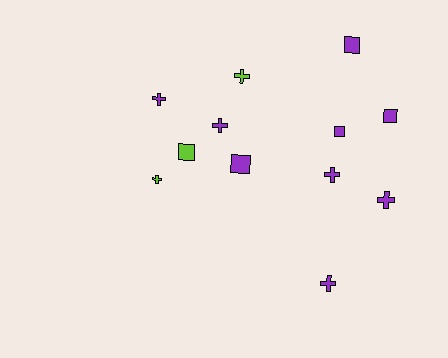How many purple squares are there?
There are 4 purple squares.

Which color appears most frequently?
Purple, with 9 objects.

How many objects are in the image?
There are 12 objects.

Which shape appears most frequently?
Cross, with 7 objects.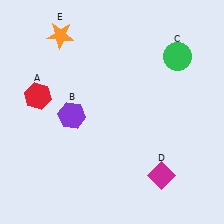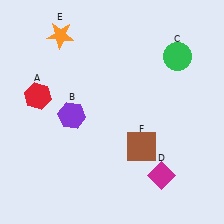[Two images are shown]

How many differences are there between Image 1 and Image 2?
There is 1 difference between the two images.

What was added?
A brown square (F) was added in Image 2.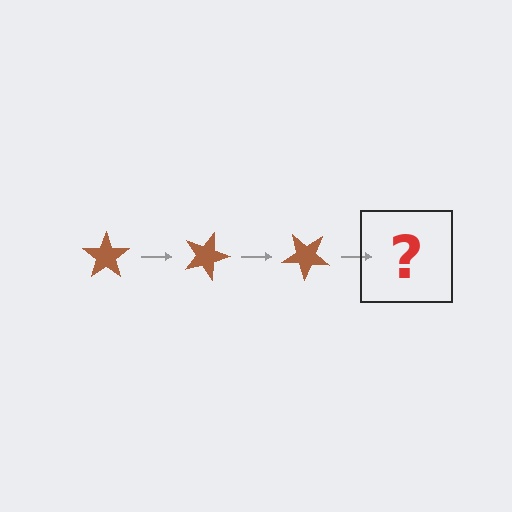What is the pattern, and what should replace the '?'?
The pattern is that the star rotates 20 degrees each step. The '?' should be a brown star rotated 60 degrees.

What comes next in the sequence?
The next element should be a brown star rotated 60 degrees.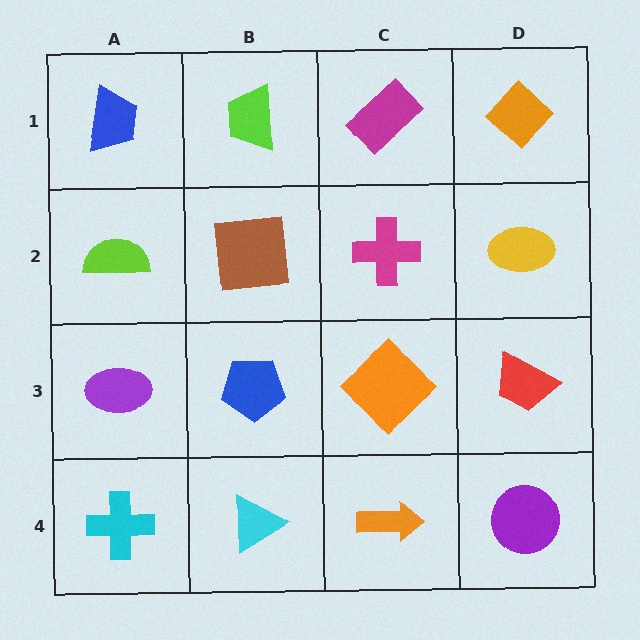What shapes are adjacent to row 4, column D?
A red trapezoid (row 3, column D), an orange arrow (row 4, column C).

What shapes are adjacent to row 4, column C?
An orange diamond (row 3, column C), a cyan triangle (row 4, column B), a purple circle (row 4, column D).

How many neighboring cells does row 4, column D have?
2.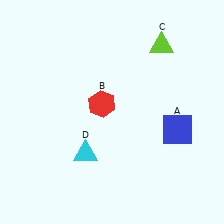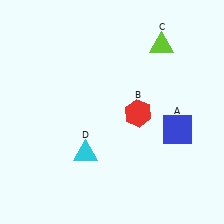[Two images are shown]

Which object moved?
The red hexagon (B) moved right.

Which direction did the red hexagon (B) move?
The red hexagon (B) moved right.